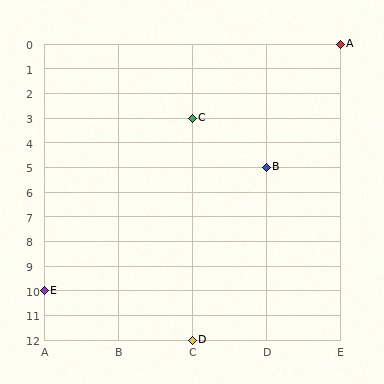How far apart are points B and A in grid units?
Points B and A are 1 column and 5 rows apart (about 5.1 grid units diagonally).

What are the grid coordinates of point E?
Point E is at grid coordinates (A, 10).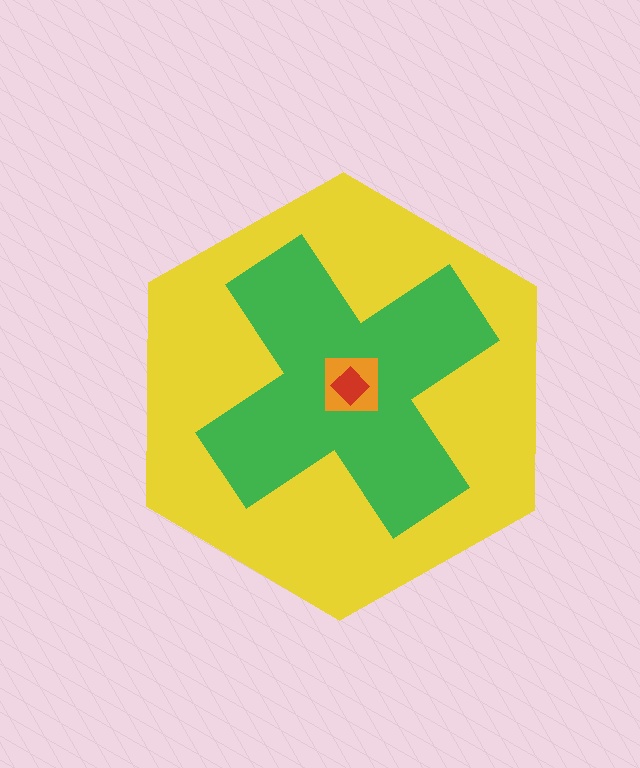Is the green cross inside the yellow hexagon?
Yes.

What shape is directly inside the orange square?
The red diamond.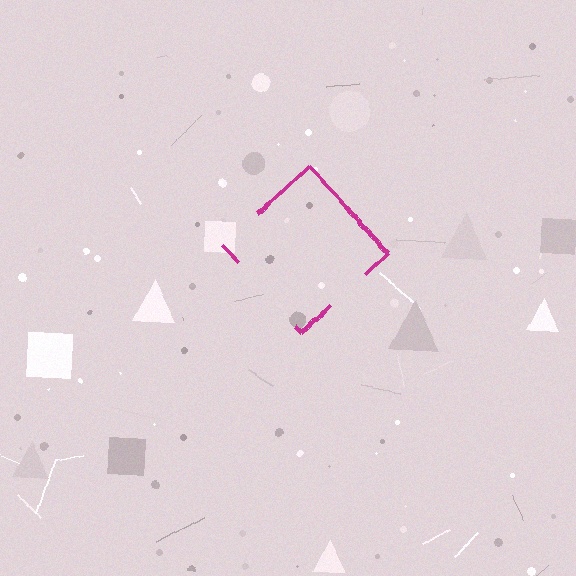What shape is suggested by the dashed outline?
The dashed outline suggests a diamond.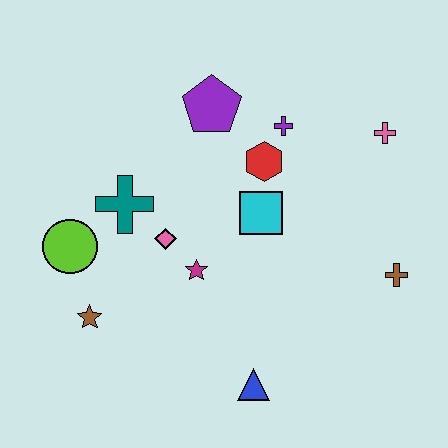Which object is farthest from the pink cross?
The brown star is farthest from the pink cross.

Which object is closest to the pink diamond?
The magenta star is closest to the pink diamond.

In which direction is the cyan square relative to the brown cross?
The cyan square is to the left of the brown cross.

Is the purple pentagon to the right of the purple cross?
No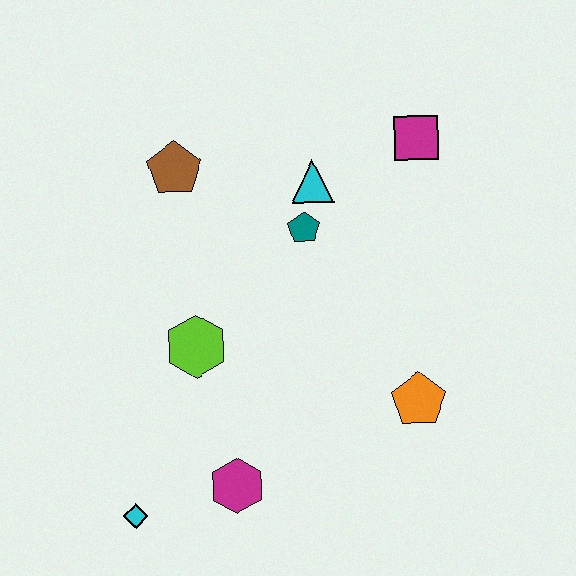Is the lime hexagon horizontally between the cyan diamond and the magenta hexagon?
Yes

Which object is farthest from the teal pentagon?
The cyan diamond is farthest from the teal pentagon.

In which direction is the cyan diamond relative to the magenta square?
The cyan diamond is below the magenta square.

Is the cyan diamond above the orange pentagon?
No